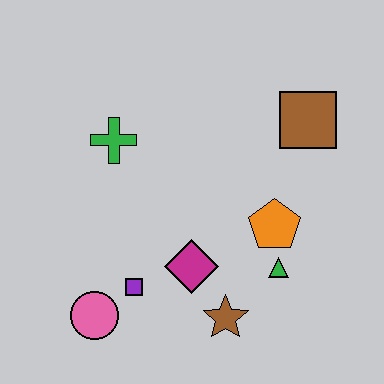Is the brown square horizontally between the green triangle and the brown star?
No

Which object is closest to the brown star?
The magenta diamond is closest to the brown star.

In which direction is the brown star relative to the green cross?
The brown star is below the green cross.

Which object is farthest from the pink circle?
The brown square is farthest from the pink circle.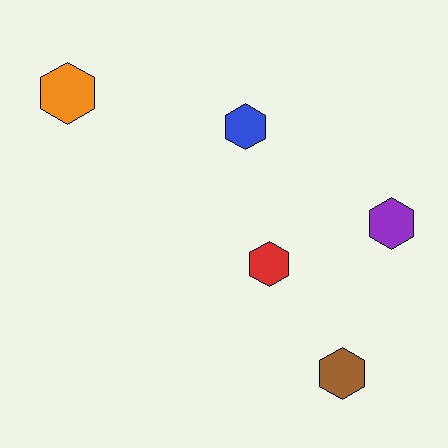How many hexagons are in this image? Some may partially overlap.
There are 5 hexagons.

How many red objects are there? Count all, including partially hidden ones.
There is 1 red object.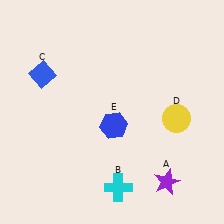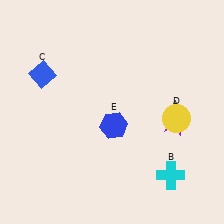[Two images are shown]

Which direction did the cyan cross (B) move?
The cyan cross (B) moved right.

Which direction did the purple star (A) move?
The purple star (A) moved up.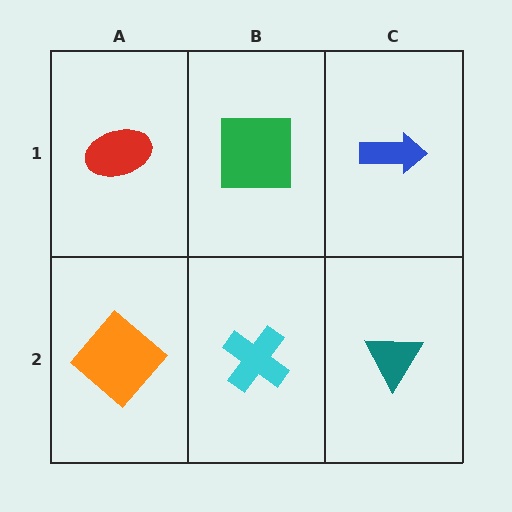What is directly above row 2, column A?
A red ellipse.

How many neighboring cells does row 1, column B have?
3.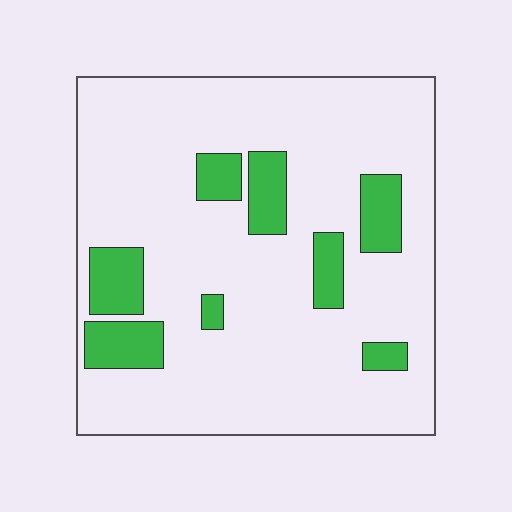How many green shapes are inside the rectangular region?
8.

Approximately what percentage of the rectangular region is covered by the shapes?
Approximately 15%.